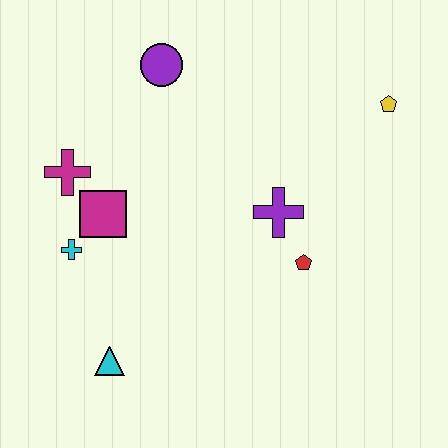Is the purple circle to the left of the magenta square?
No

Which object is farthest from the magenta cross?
The yellow pentagon is farthest from the magenta cross.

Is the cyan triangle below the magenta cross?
Yes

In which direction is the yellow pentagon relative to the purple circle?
The yellow pentagon is to the right of the purple circle.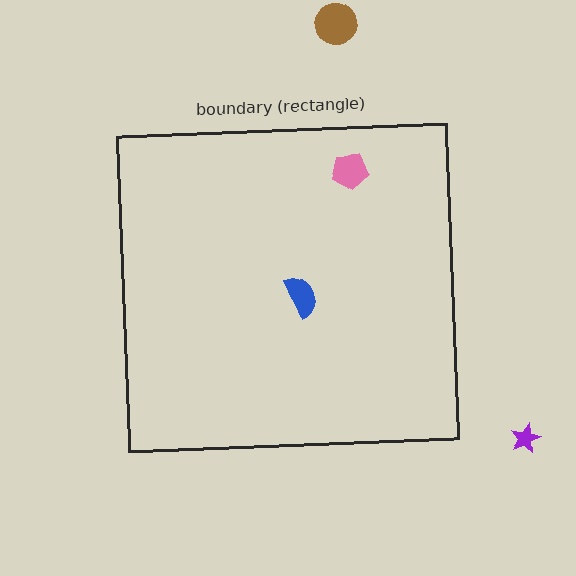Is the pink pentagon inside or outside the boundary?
Inside.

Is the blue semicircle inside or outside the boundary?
Inside.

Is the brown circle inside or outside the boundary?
Outside.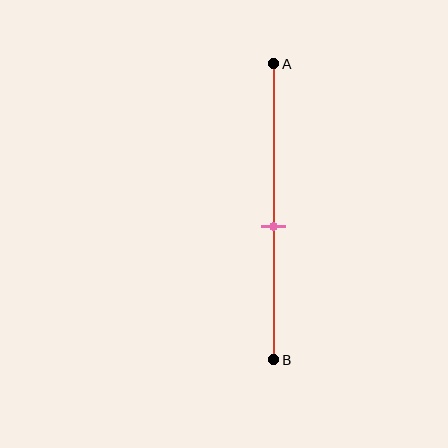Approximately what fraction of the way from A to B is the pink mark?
The pink mark is approximately 55% of the way from A to B.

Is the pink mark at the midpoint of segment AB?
No, the mark is at about 55% from A, not at the 50% midpoint.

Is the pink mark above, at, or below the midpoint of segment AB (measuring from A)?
The pink mark is below the midpoint of segment AB.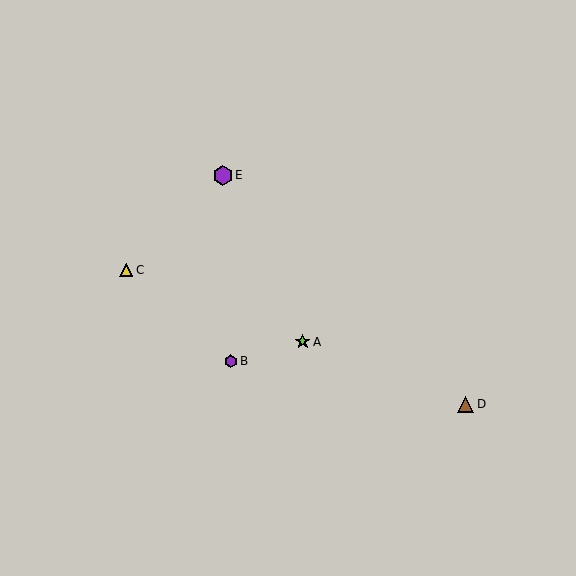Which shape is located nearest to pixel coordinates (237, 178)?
The purple hexagon (labeled E) at (223, 175) is nearest to that location.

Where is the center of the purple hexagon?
The center of the purple hexagon is at (231, 361).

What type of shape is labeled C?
Shape C is a yellow triangle.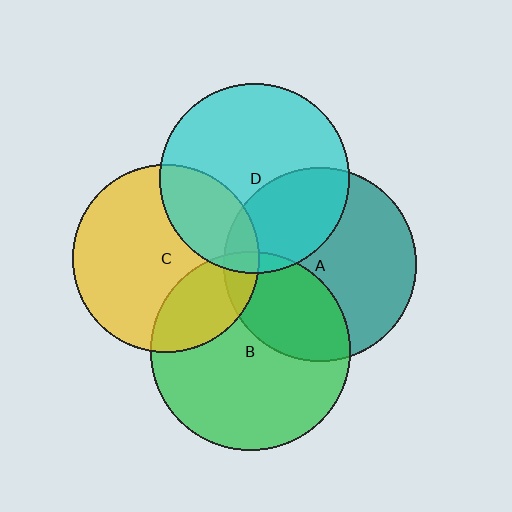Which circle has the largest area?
Circle B (green).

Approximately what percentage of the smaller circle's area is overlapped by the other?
Approximately 35%.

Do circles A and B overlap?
Yes.